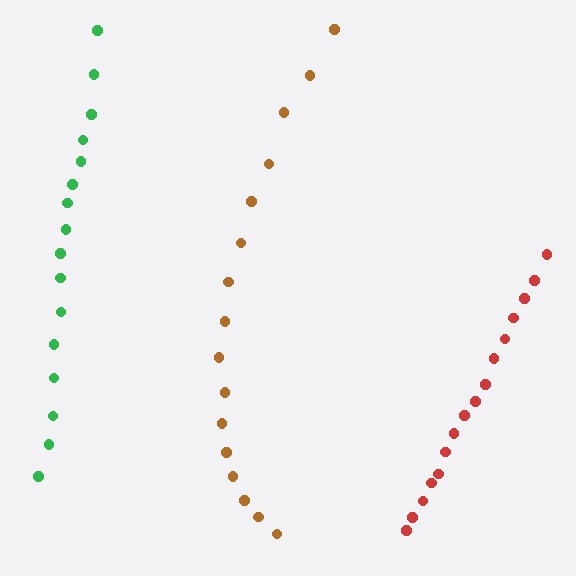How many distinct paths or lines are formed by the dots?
There are 3 distinct paths.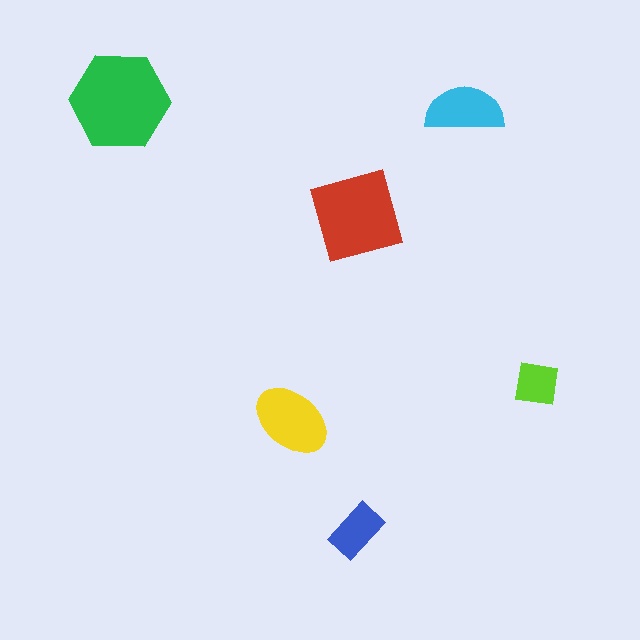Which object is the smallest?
The lime square.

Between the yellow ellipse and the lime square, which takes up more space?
The yellow ellipse.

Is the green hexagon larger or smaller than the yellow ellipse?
Larger.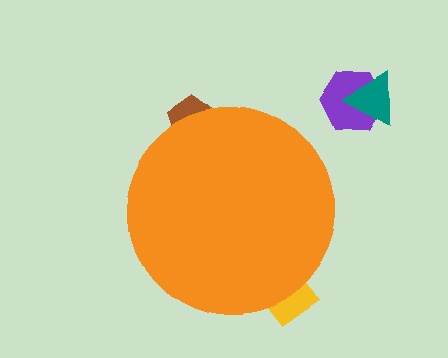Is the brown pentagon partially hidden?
Yes, the brown pentagon is partially hidden behind the orange circle.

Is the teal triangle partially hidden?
No, the teal triangle is fully visible.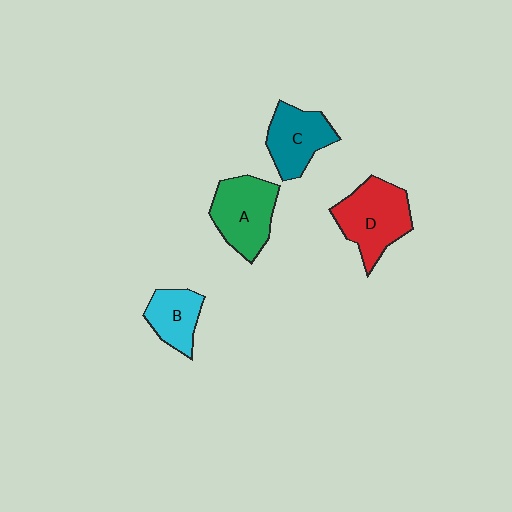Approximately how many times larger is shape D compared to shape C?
Approximately 1.3 times.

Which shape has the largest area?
Shape D (red).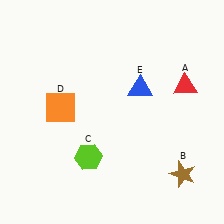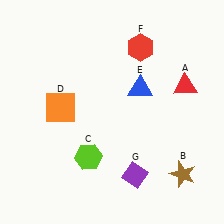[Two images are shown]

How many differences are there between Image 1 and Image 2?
There are 2 differences between the two images.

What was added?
A red hexagon (F), a purple diamond (G) were added in Image 2.